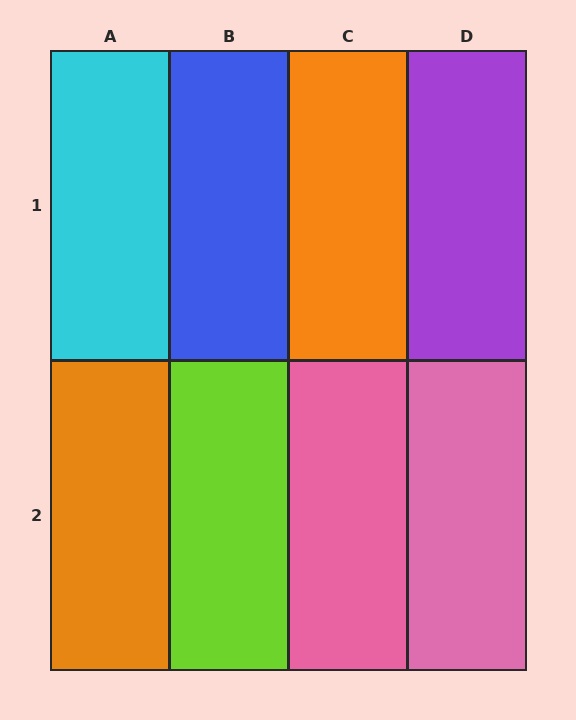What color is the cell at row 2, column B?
Lime.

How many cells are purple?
1 cell is purple.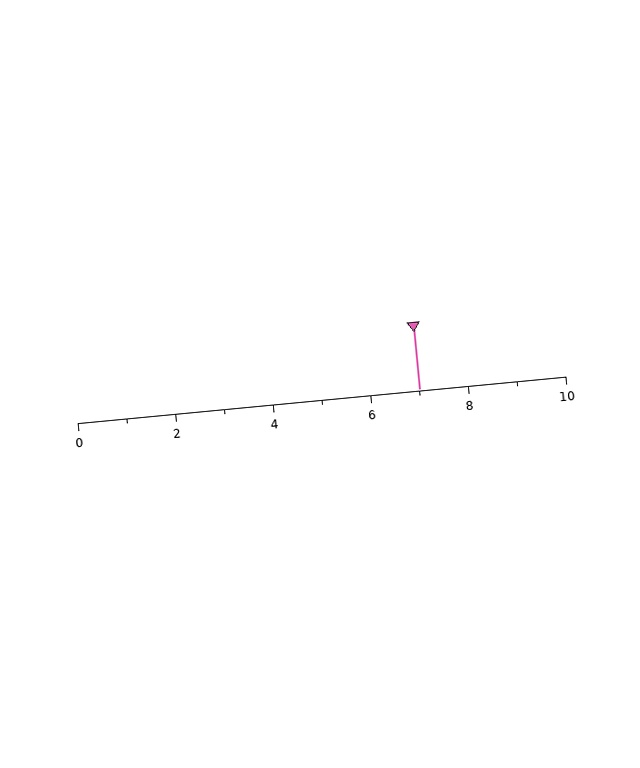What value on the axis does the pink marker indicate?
The marker indicates approximately 7.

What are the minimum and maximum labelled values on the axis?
The axis runs from 0 to 10.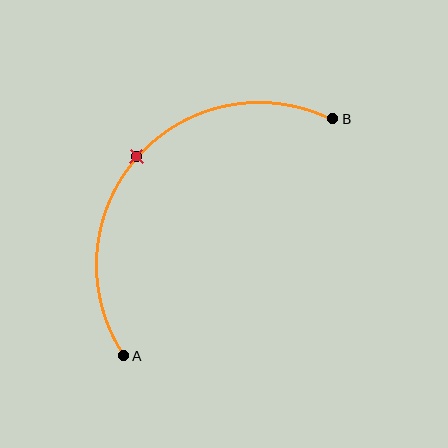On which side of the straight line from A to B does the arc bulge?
The arc bulges above and to the left of the straight line connecting A and B.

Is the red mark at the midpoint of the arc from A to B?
Yes. The red mark lies on the arc at equal arc-length from both A and B — it is the arc midpoint.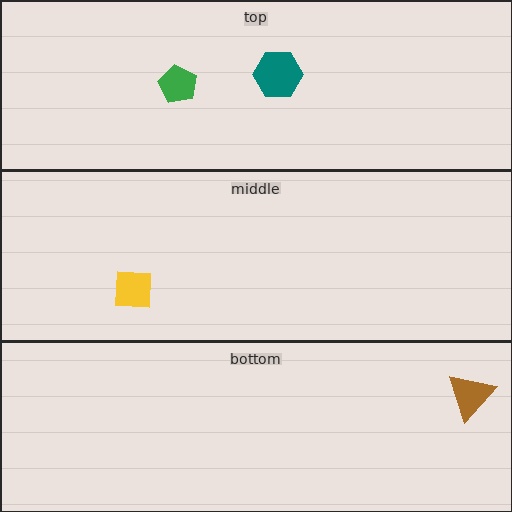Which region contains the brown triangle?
The bottom region.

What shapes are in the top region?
The teal hexagon, the green pentagon.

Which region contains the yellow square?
The middle region.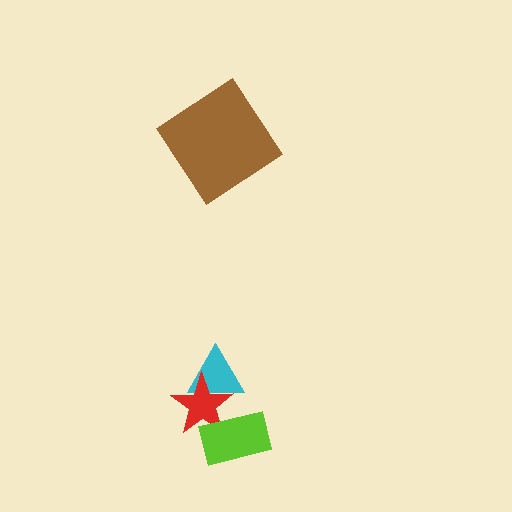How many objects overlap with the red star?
2 objects overlap with the red star.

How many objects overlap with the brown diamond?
0 objects overlap with the brown diamond.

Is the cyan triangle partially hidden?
Yes, it is partially covered by another shape.